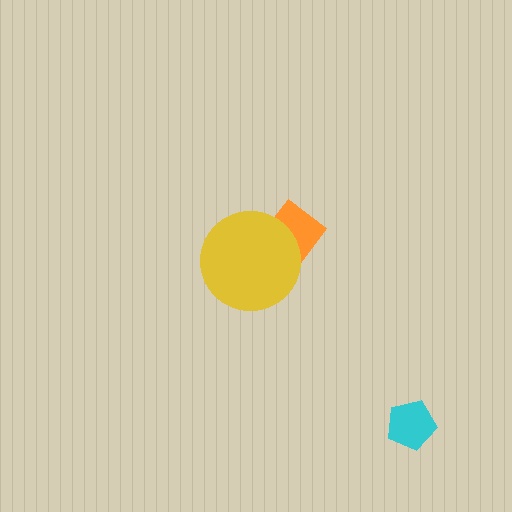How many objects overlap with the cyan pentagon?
0 objects overlap with the cyan pentagon.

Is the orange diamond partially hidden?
Yes, it is partially covered by another shape.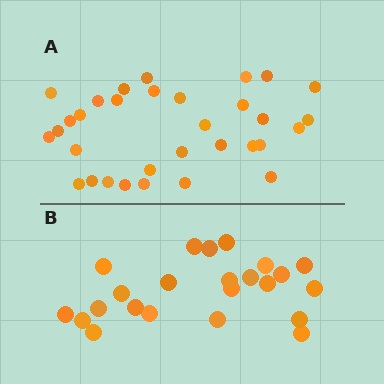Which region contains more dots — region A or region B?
Region A (the top region) has more dots.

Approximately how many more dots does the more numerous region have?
Region A has roughly 8 or so more dots than region B.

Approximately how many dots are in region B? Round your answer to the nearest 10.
About 20 dots. (The exact count is 23, which rounds to 20.)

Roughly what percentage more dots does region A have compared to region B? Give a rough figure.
About 40% more.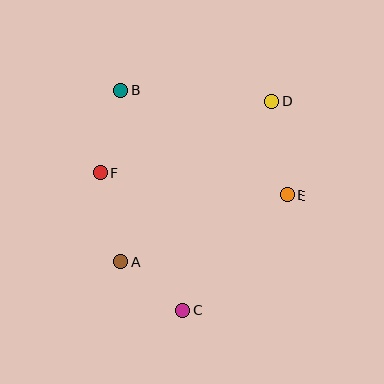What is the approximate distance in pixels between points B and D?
The distance between B and D is approximately 151 pixels.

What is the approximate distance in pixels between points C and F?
The distance between C and F is approximately 161 pixels.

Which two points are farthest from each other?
Points B and C are farthest from each other.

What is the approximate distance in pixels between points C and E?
The distance between C and E is approximately 155 pixels.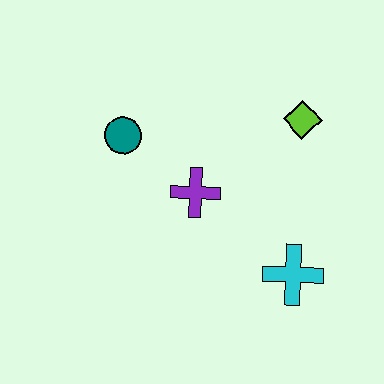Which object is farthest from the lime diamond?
The teal circle is farthest from the lime diamond.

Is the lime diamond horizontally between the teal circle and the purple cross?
No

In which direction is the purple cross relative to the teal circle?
The purple cross is to the right of the teal circle.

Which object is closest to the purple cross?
The teal circle is closest to the purple cross.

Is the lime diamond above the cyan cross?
Yes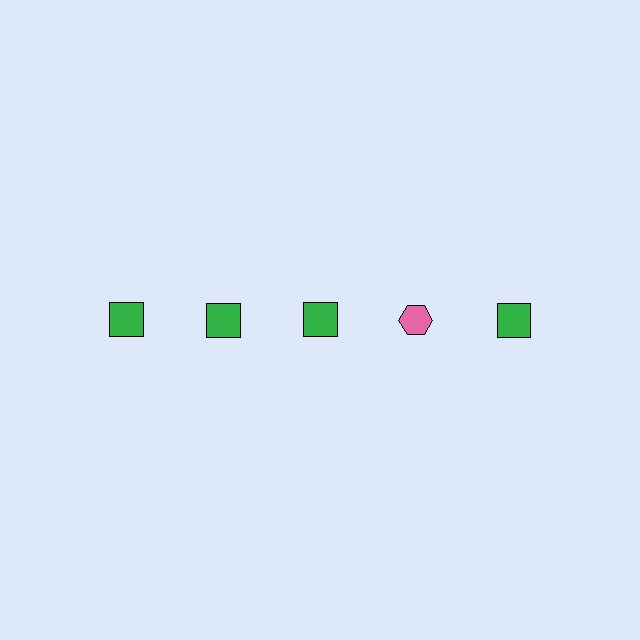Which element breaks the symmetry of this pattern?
The pink hexagon in the top row, second from right column breaks the symmetry. All other shapes are green squares.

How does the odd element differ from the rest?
It differs in both color (pink instead of green) and shape (hexagon instead of square).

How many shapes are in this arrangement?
There are 5 shapes arranged in a grid pattern.